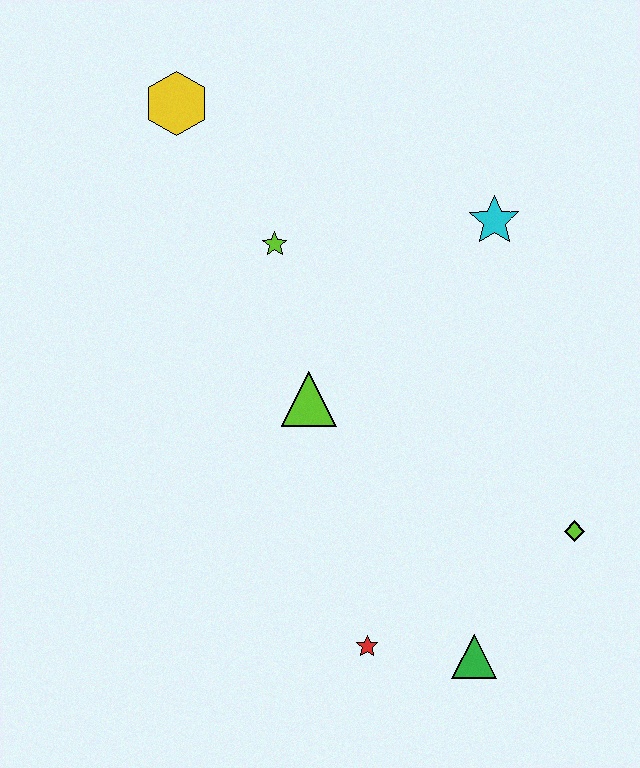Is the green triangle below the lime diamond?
Yes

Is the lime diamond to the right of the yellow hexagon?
Yes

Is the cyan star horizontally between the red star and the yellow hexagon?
No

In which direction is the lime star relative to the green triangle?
The lime star is above the green triangle.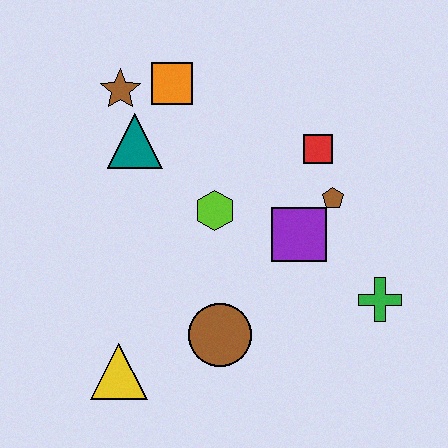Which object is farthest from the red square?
The yellow triangle is farthest from the red square.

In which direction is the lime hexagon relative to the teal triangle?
The lime hexagon is to the right of the teal triangle.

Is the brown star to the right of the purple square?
No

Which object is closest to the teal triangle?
The brown star is closest to the teal triangle.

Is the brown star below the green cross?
No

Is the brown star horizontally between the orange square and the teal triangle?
No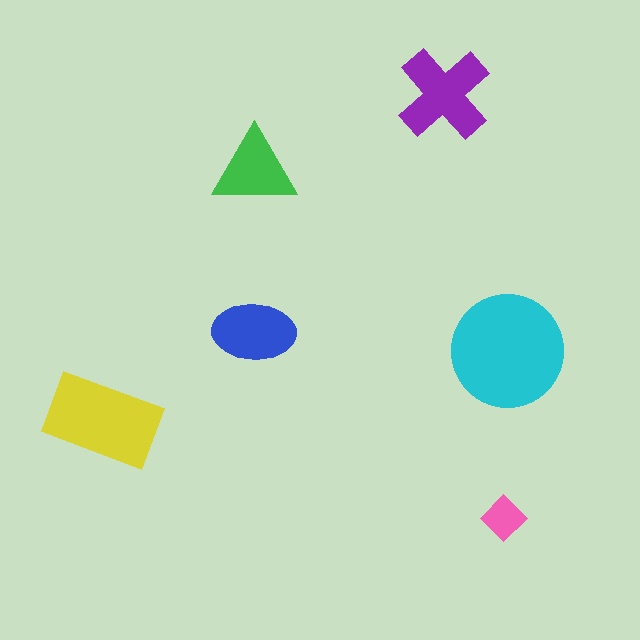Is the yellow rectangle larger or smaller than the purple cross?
Larger.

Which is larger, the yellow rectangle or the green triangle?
The yellow rectangle.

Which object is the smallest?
The pink diamond.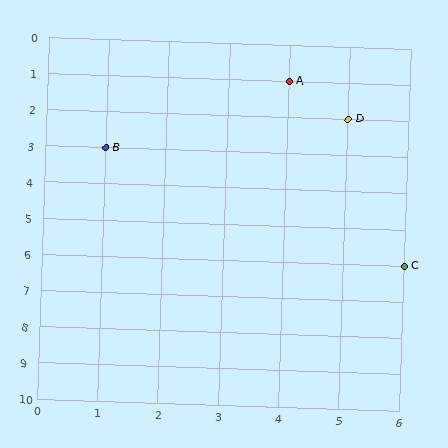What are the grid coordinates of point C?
Point C is at grid coordinates (6, 6).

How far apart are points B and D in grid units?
Points B and D are 4 columns and 1 row apart (about 4.1 grid units diagonally).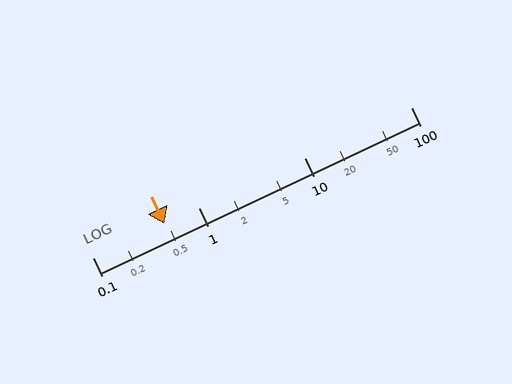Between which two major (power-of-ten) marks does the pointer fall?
The pointer is between 0.1 and 1.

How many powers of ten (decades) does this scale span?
The scale spans 3 decades, from 0.1 to 100.